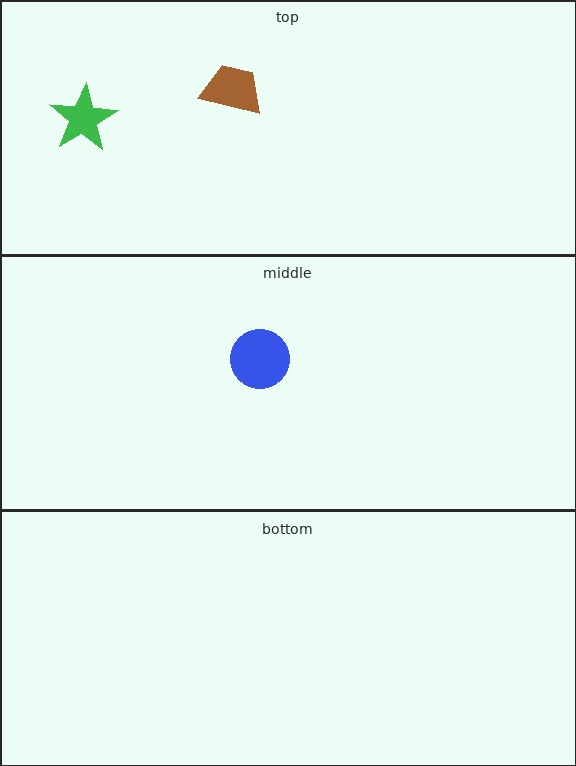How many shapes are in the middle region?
1.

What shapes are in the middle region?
The blue circle.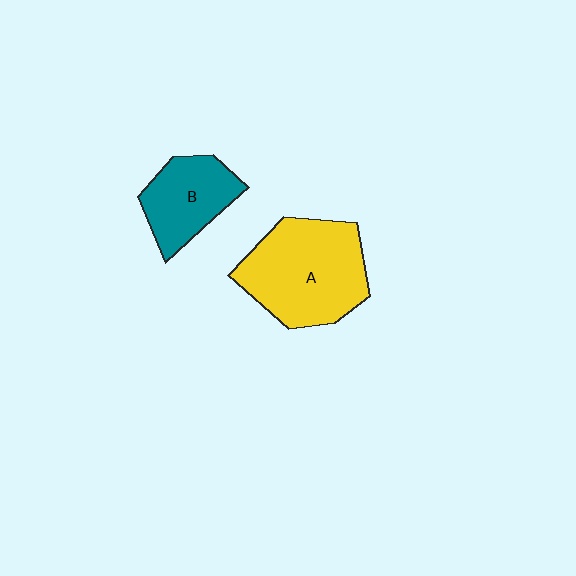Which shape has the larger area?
Shape A (yellow).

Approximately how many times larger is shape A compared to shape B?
Approximately 1.7 times.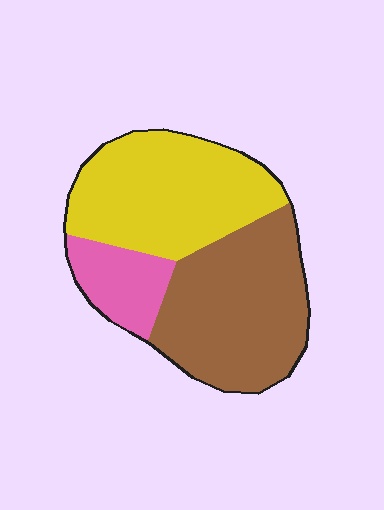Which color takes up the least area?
Pink, at roughly 15%.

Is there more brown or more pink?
Brown.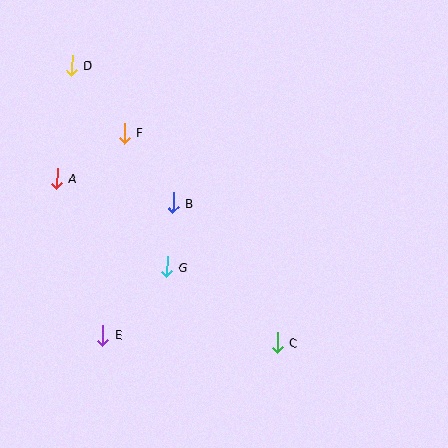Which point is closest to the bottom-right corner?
Point C is closest to the bottom-right corner.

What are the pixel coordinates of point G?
Point G is at (167, 267).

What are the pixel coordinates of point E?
Point E is at (103, 335).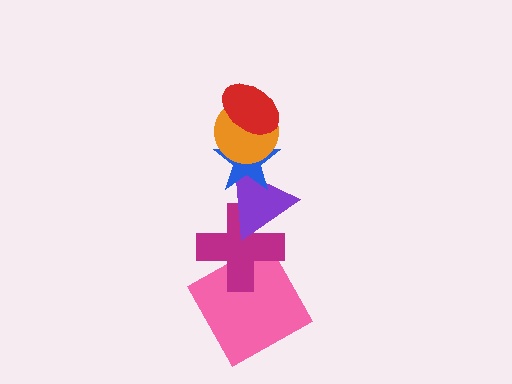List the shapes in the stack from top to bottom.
From top to bottom: the red ellipse, the orange circle, the blue star, the purple triangle, the magenta cross, the pink square.